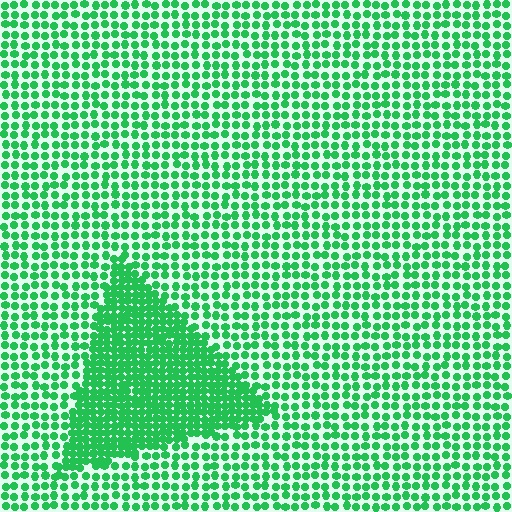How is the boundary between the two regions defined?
The boundary is defined by a change in element density (approximately 2.1x ratio). All elements are the same color, size, and shape.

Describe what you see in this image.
The image contains small green elements arranged at two different densities. A triangle-shaped region is visible where the elements are more densely packed than the surrounding area.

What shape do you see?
I see a triangle.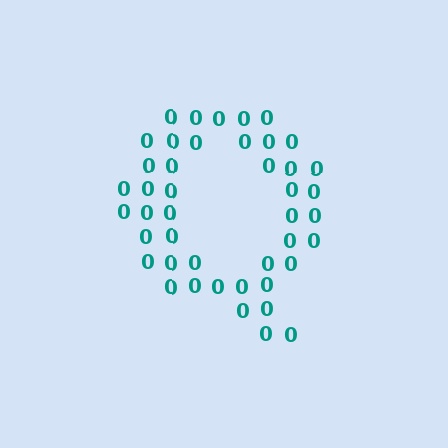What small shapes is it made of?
It is made of small digit 0's.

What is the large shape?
The large shape is the letter Q.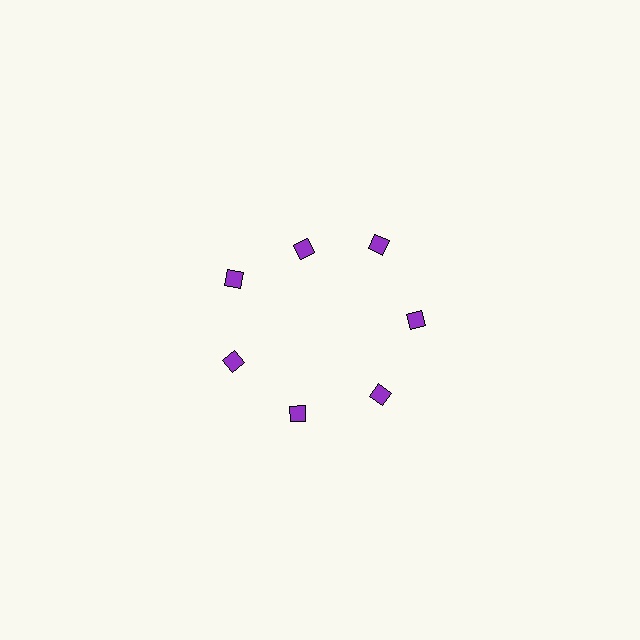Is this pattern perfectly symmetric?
No. The 7 purple diamonds are arranged in a ring, but one element near the 12 o'clock position is pulled inward toward the center, breaking the 7-fold rotational symmetry.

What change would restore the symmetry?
The symmetry would be restored by moving it outward, back onto the ring so that all 7 diamonds sit at equal angles and equal distance from the center.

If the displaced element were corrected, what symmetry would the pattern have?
It would have 7-fold rotational symmetry — the pattern would map onto itself every 51 degrees.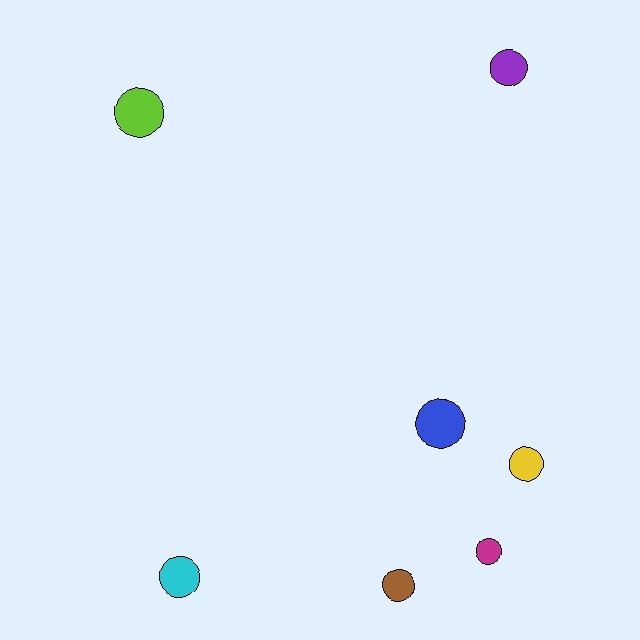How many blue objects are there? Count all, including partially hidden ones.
There is 1 blue object.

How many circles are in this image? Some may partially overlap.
There are 7 circles.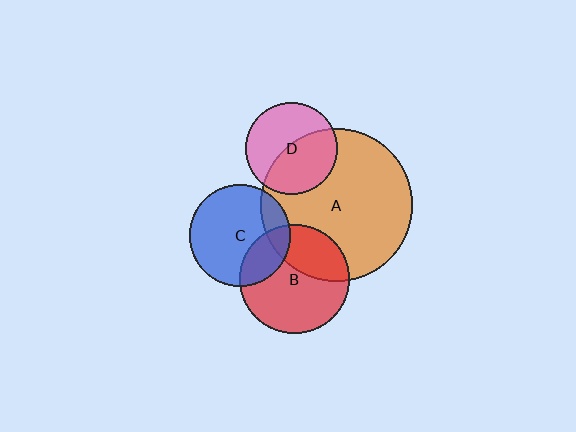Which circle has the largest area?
Circle A (orange).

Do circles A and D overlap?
Yes.